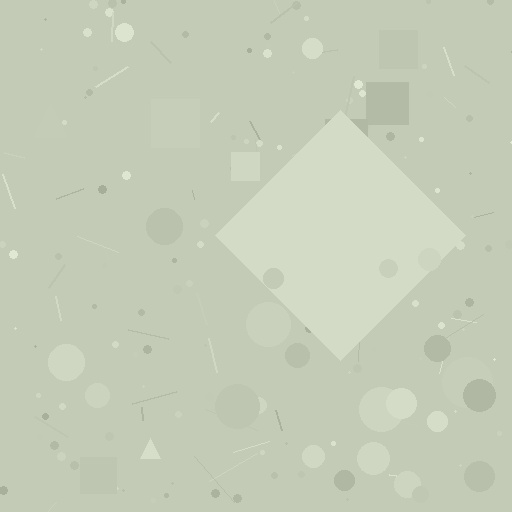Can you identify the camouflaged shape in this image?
The camouflaged shape is a diamond.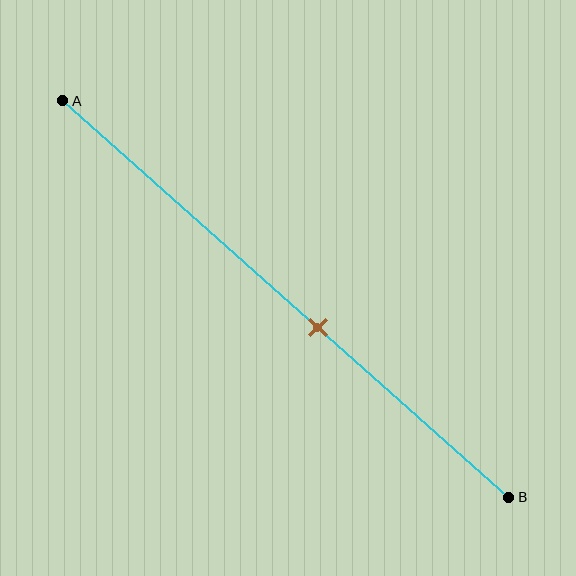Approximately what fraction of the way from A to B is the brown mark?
The brown mark is approximately 55% of the way from A to B.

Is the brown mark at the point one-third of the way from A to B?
No, the mark is at about 55% from A, not at the 33% one-third point.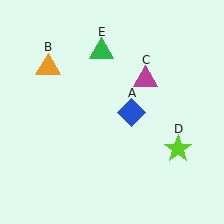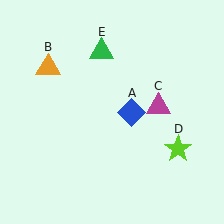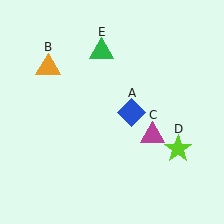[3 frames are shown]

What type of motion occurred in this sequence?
The magenta triangle (object C) rotated clockwise around the center of the scene.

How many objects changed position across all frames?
1 object changed position: magenta triangle (object C).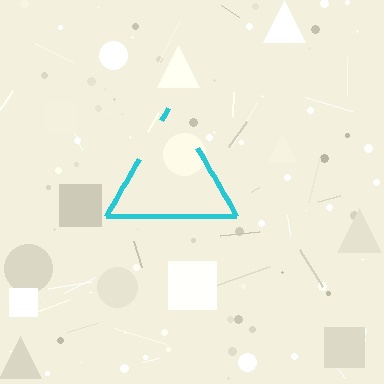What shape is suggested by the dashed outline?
The dashed outline suggests a triangle.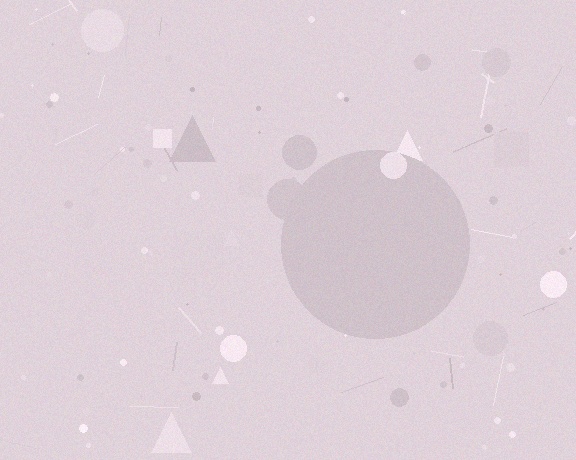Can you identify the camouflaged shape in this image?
The camouflaged shape is a circle.